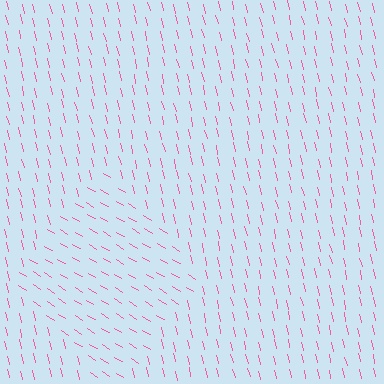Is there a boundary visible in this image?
Yes, there is a texture boundary formed by a change in line orientation.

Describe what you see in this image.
The image is filled with small pink line segments. A diamond region in the image has lines oriented differently from the surrounding lines, creating a visible texture boundary.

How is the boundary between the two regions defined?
The boundary is defined purely by a change in line orientation (approximately 45 degrees difference). All lines are the same color and thickness.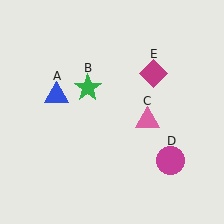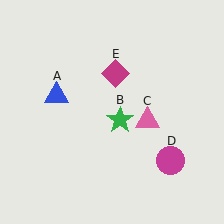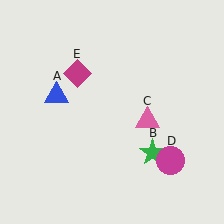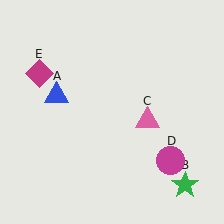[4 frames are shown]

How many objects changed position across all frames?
2 objects changed position: green star (object B), magenta diamond (object E).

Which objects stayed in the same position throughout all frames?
Blue triangle (object A) and pink triangle (object C) and magenta circle (object D) remained stationary.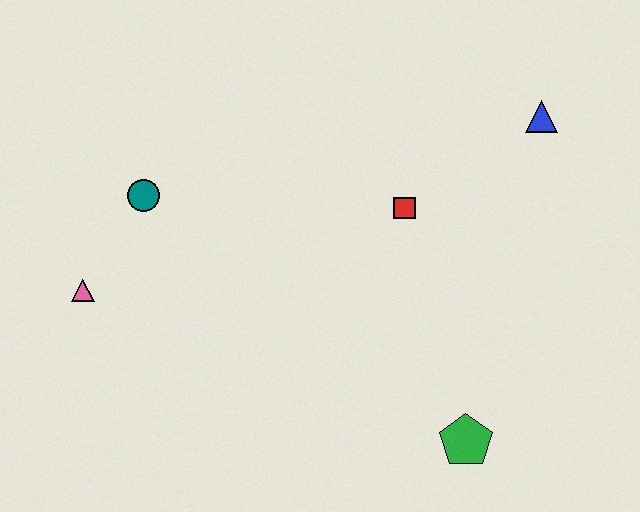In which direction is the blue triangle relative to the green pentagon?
The blue triangle is above the green pentagon.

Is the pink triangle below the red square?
Yes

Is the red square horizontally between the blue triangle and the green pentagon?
No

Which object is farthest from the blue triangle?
The pink triangle is farthest from the blue triangle.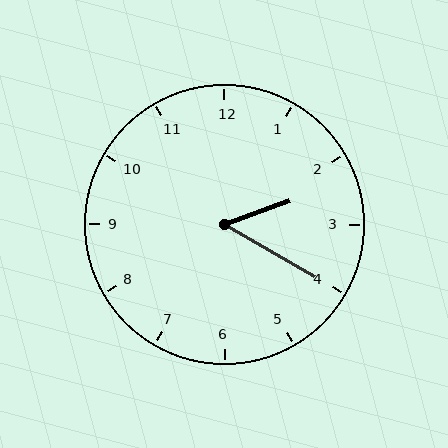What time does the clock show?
2:20.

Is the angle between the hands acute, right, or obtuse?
It is acute.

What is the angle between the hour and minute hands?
Approximately 50 degrees.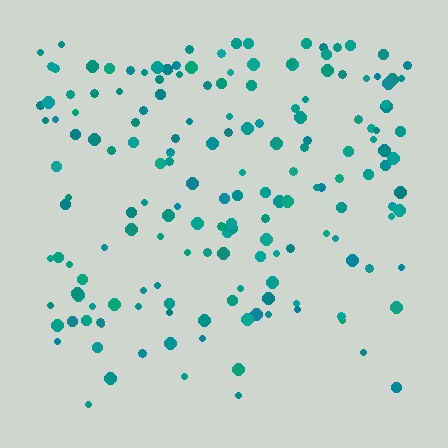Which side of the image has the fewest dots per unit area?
The bottom.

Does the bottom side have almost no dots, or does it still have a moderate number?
Still a moderate number, just noticeably fewer than the top.